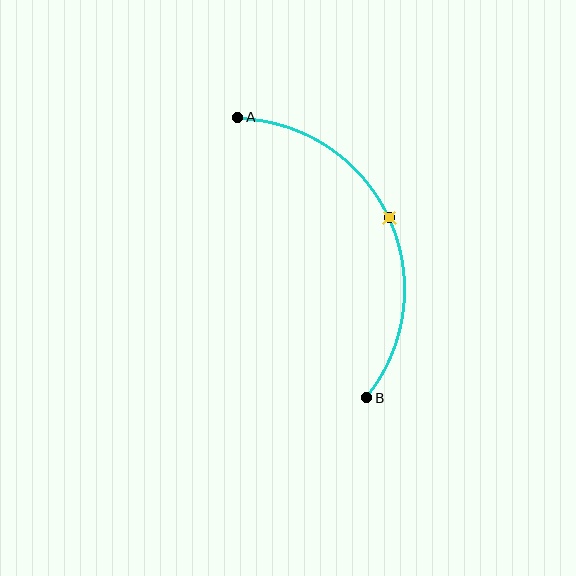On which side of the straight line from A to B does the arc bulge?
The arc bulges to the right of the straight line connecting A and B.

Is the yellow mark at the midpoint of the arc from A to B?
Yes. The yellow mark lies on the arc at equal arc-length from both A and B — it is the arc midpoint.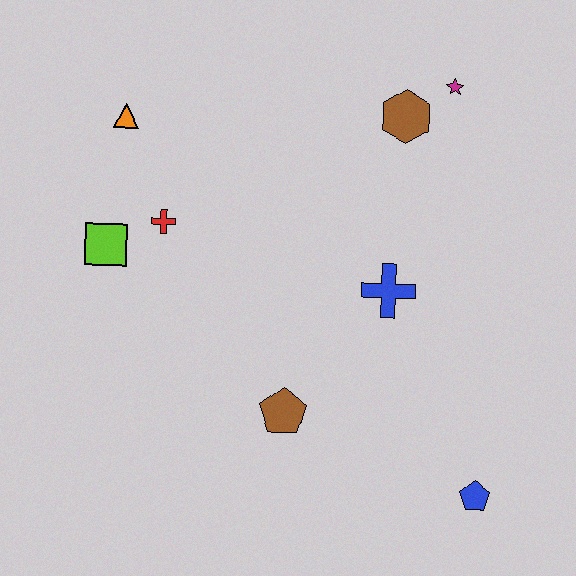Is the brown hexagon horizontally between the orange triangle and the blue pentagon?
Yes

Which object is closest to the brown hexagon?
The magenta star is closest to the brown hexagon.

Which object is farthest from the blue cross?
The orange triangle is farthest from the blue cross.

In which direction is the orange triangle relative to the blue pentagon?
The orange triangle is above the blue pentagon.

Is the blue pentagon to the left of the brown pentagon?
No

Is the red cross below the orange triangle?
Yes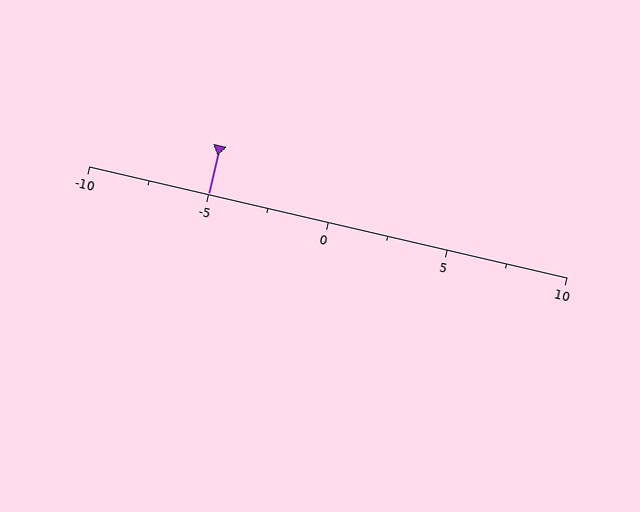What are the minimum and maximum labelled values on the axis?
The axis runs from -10 to 10.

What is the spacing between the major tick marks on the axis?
The major ticks are spaced 5 apart.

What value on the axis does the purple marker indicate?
The marker indicates approximately -5.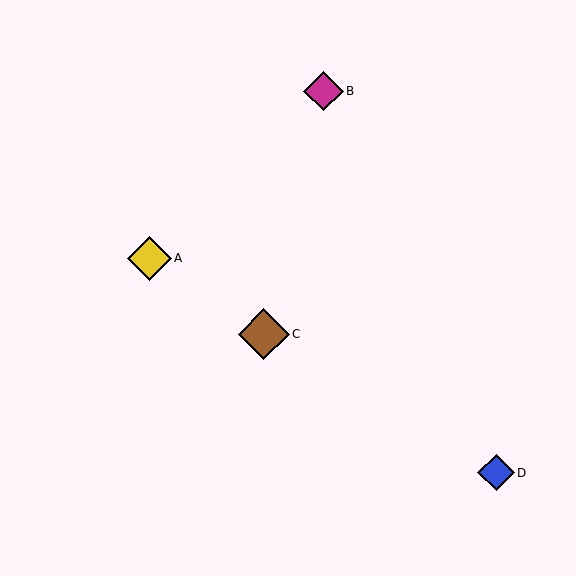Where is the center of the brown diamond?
The center of the brown diamond is at (264, 334).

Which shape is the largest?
The brown diamond (labeled C) is the largest.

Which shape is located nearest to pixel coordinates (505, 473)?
The blue diamond (labeled D) at (496, 473) is nearest to that location.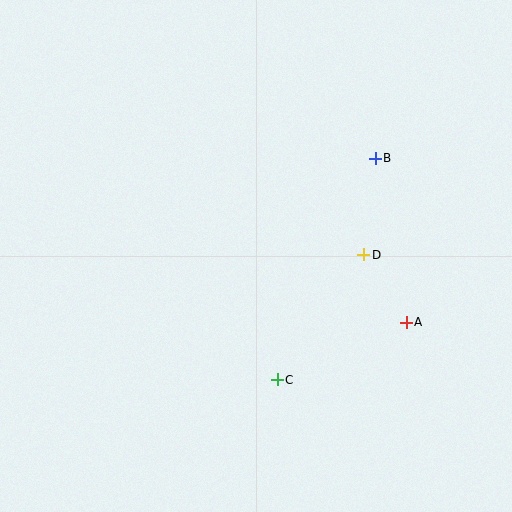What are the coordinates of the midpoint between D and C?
The midpoint between D and C is at (321, 317).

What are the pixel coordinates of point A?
Point A is at (406, 322).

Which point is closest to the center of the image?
Point D at (364, 255) is closest to the center.